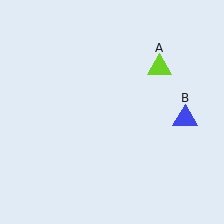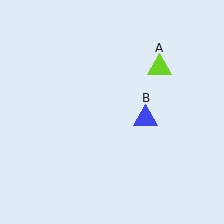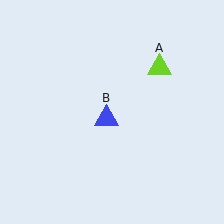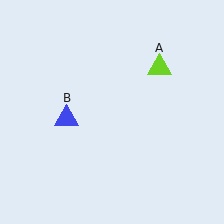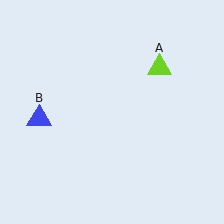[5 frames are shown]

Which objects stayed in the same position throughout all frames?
Lime triangle (object A) remained stationary.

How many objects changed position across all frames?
1 object changed position: blue triangle (object B).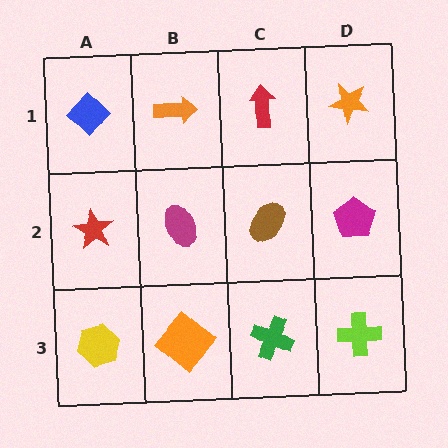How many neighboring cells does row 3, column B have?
3.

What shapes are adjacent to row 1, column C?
A brown ellipse (row 2, column C), an orange arrow (row 1, column B), an orange star (row 1, column D).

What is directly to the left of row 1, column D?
A red arrow.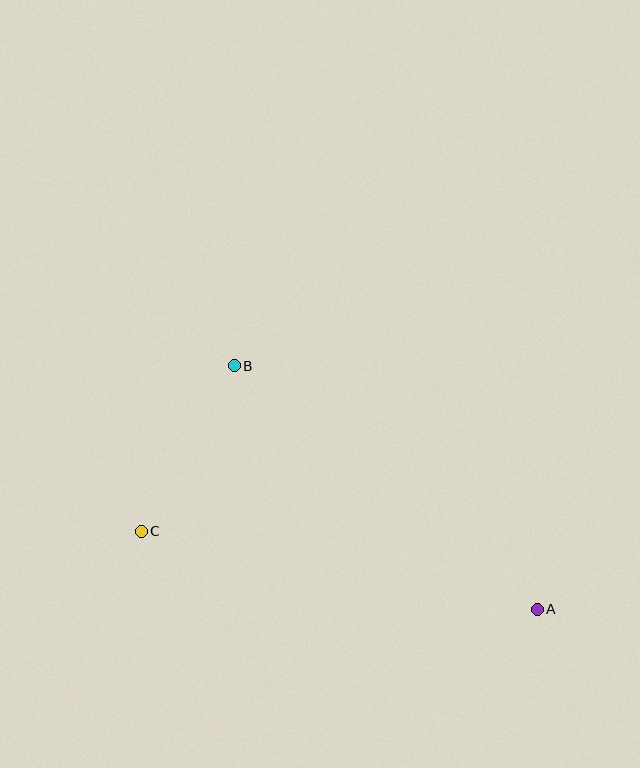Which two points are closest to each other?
Points B and C are closest to each other.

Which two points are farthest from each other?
Points A and C are farthest from each other.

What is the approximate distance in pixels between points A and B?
The distance between A and B is approximately 389 pixels.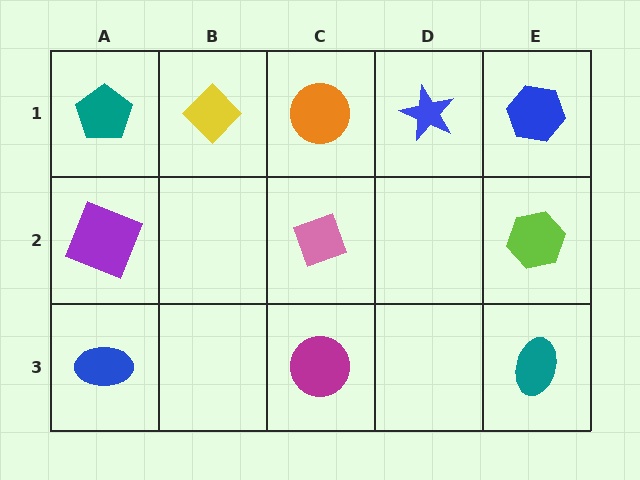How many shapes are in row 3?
3 shapes.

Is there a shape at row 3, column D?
No, that cell is empty.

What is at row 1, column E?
A blue hexagon.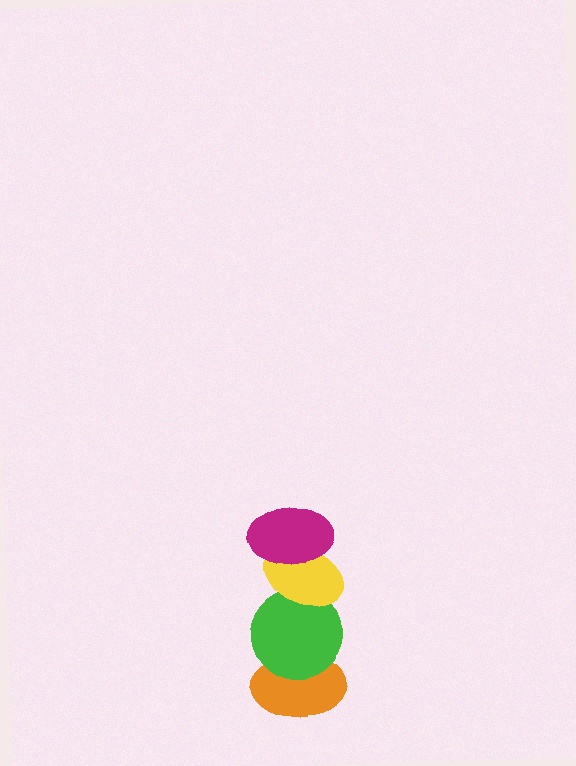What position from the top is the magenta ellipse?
The magenta ellipse is 1st from the top.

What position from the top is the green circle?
The green circle is 3rd from the top.